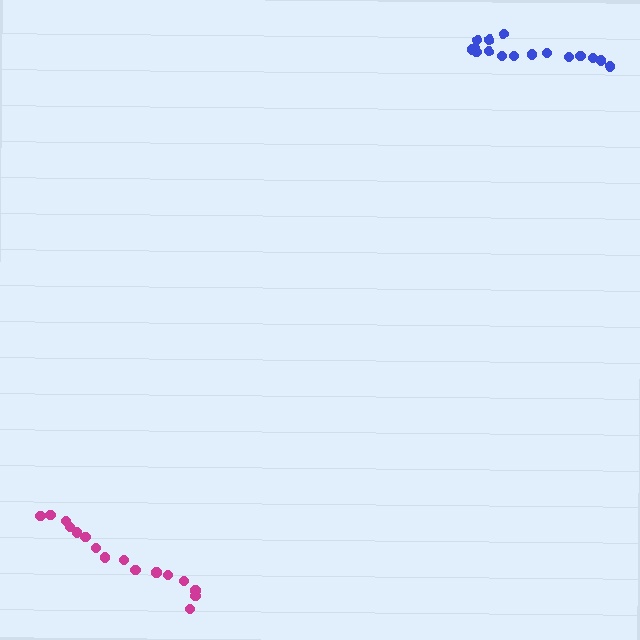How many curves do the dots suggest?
There are 2 distinct paths.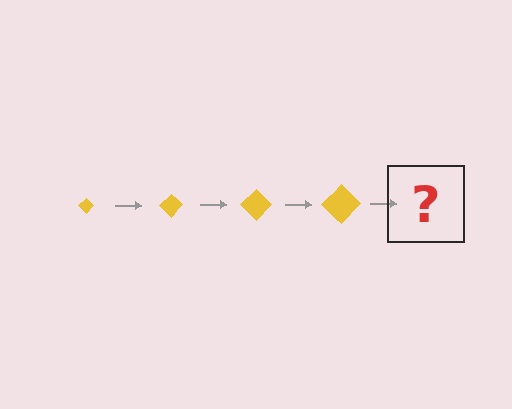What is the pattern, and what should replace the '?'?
The pattern is that the diamond gets progressively larger each step. The '?' should be a yellow diamond, larger than the previous one.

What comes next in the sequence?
The next element should be a yellow diamond, larger than the previous one.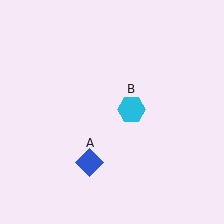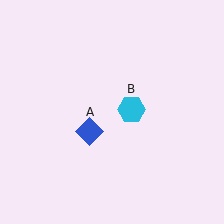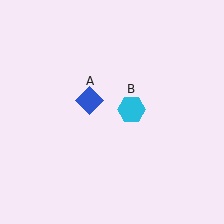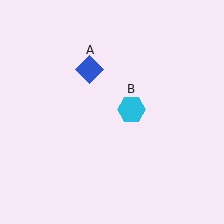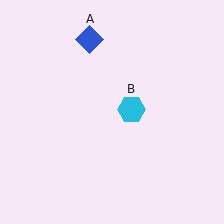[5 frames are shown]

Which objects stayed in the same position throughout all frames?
Cyan hexagon (object B) remained stationary.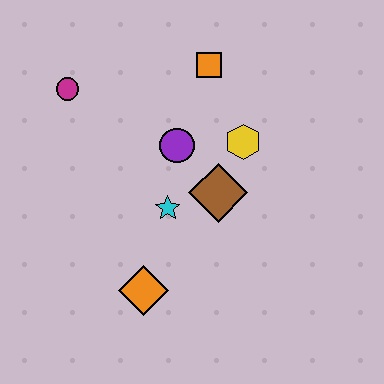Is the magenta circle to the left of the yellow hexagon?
Yes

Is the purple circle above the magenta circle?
No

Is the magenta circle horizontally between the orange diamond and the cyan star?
No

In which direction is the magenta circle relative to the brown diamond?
The magenta circle is to the left of the brown diamond.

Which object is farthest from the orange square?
The orange diamond is farthest from the orange square.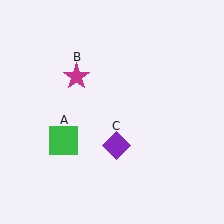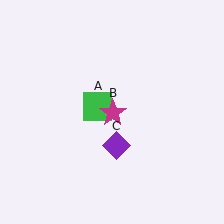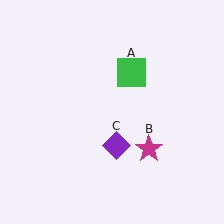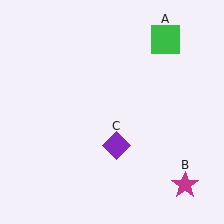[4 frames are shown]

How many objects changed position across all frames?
2 objects changed position: green square (object A), magenta star (object B).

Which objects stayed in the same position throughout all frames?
Purple diamond (object C) remained stationary.